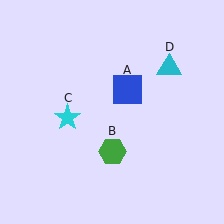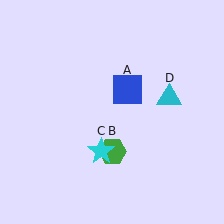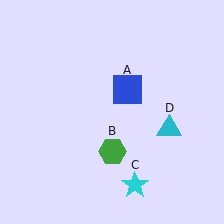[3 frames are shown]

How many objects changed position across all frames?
2 objects changed position: cyan star (object C), cyan triangle (object D).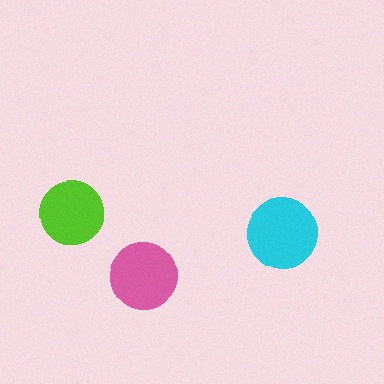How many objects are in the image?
There are 3 objects in the image.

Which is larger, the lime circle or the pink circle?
The pink one.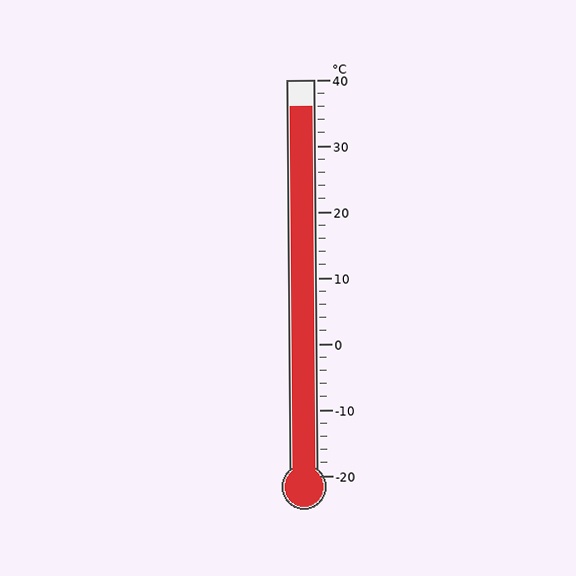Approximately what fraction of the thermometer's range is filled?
The thermometer is filled to approximately 95% of its range.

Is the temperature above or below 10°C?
The temperature is above 10°C.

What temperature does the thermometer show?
The thermometer shows approximately 36°C.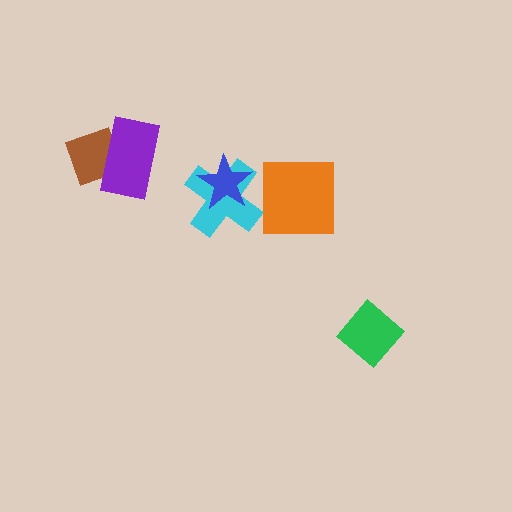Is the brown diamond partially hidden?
Yes, it is partially covered by another shape.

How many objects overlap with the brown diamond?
1 object overlaps with the brown diamond.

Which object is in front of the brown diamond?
The purple rectangle is in front of the brown diamond.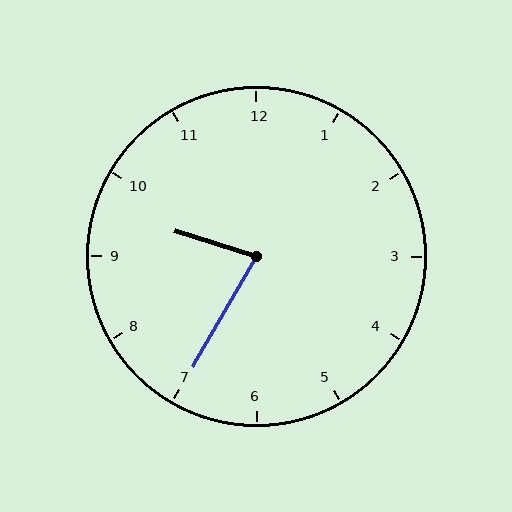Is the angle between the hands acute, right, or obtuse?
It is acute.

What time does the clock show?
9:35.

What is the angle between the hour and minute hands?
Approximately 78 degrees.